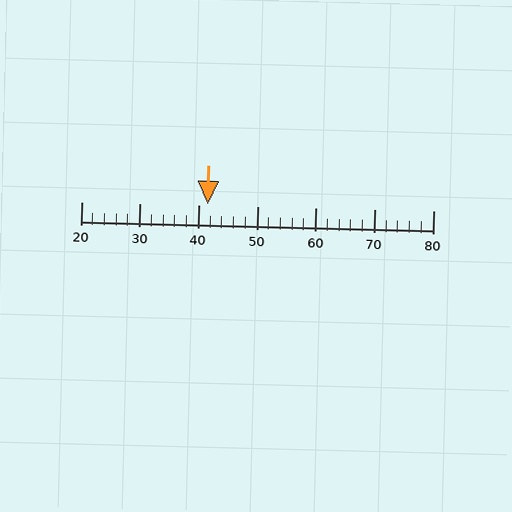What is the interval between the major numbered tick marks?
The major tick marks are spaced 10 units apart.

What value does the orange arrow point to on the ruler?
The orange arrow points to approximately 42.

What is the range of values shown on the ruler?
The ruler shows values from 20 to 80.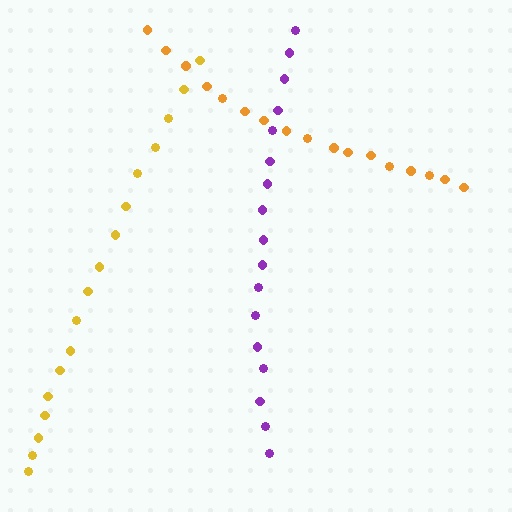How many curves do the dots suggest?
There are 3 distinct paths.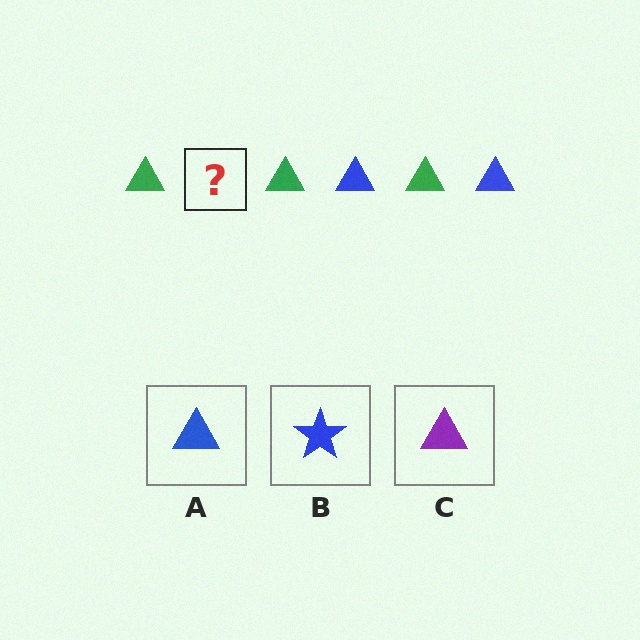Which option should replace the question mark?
Option A.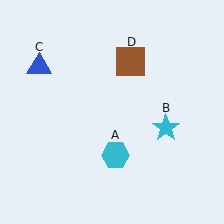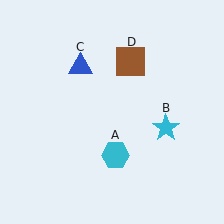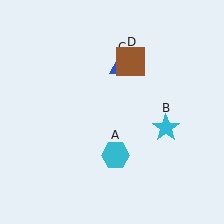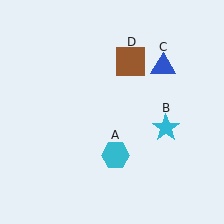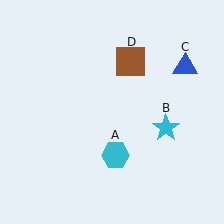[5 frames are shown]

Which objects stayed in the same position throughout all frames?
Cyan hexagon (object A) and cyan star (object B) and brown square (object D) remained stationary.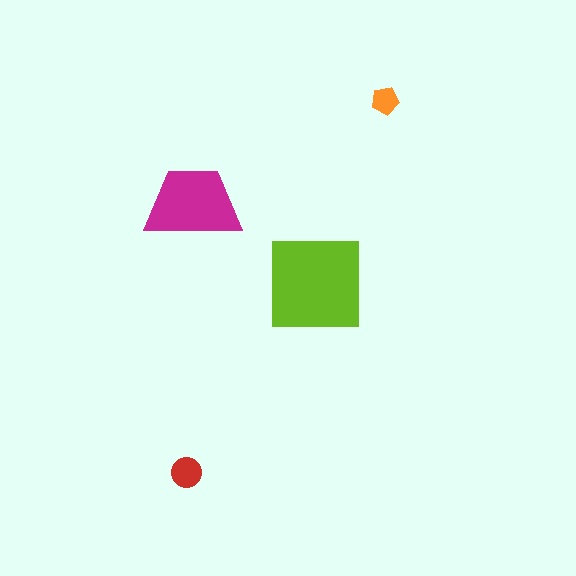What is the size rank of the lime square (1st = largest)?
1st.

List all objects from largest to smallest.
The lime square, the magenta trapezoid, the red circle, the orange pentagon.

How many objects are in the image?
There are 4 objects in the image.